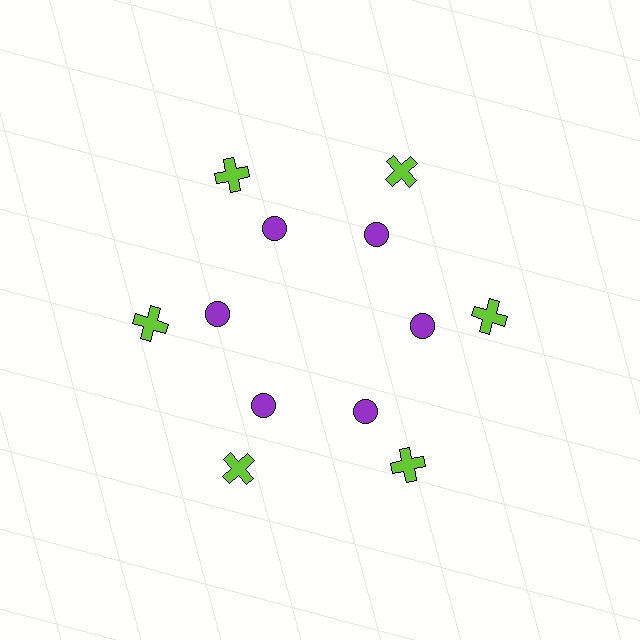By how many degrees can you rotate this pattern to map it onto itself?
The pattern maps onto itself every 60 degrees of rotation.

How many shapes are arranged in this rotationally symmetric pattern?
There are 12 shapes, arranged in 6 groups of 2.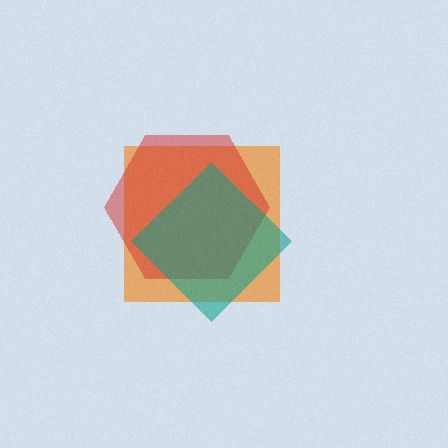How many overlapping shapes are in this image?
There are 3 overlapping shapes in the image.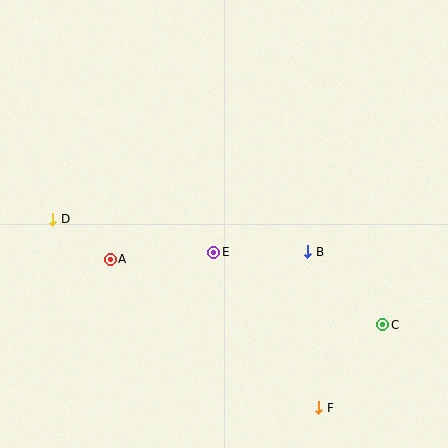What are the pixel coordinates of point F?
Point F is at (319, 408).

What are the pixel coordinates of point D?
Point D is at (53, 219).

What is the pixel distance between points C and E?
The distance between C and E is 184 pixels.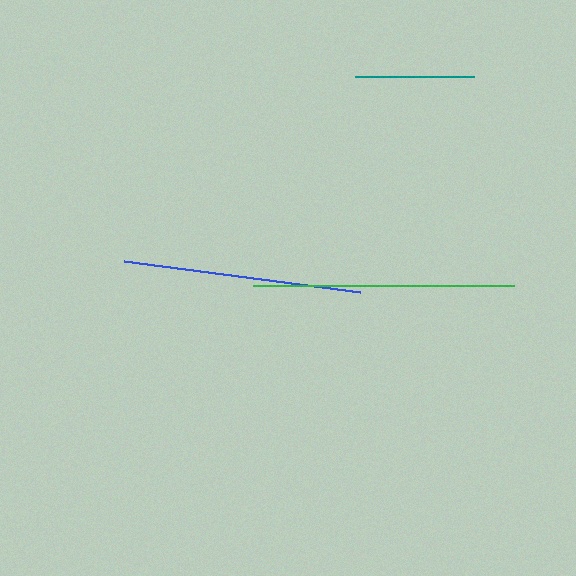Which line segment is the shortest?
The teal line is the shortest at approximately 119 pixels.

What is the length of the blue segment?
The blue segment is approximately 238 pixels long.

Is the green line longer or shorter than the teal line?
The green line is longer than the teal line.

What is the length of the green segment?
The green segment is approximately 262 pixels long.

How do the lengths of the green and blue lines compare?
The green and blue lines are approximately the same length.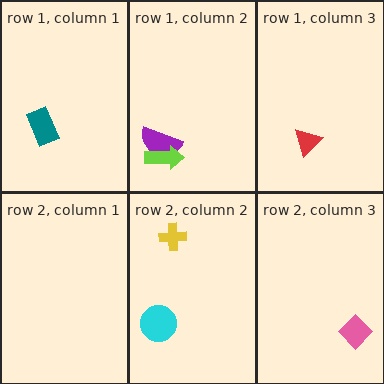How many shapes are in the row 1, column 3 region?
1.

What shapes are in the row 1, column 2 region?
The purple semicircle, the lime arrow.